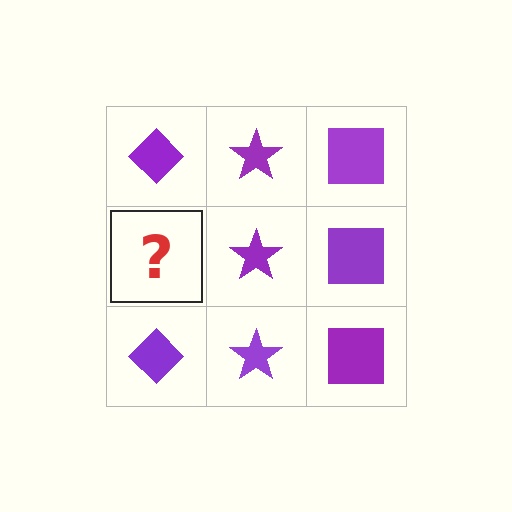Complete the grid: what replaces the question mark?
The question mark should be replaced with a purple diamond.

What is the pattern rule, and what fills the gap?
The rule is that each column has a consistent shape. The gap should be filled with a purple diamond.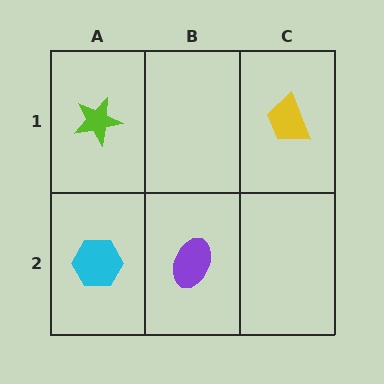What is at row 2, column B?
A purple ellipse.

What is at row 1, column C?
A yellow trapezoid.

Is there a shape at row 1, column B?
No, that cell is empty.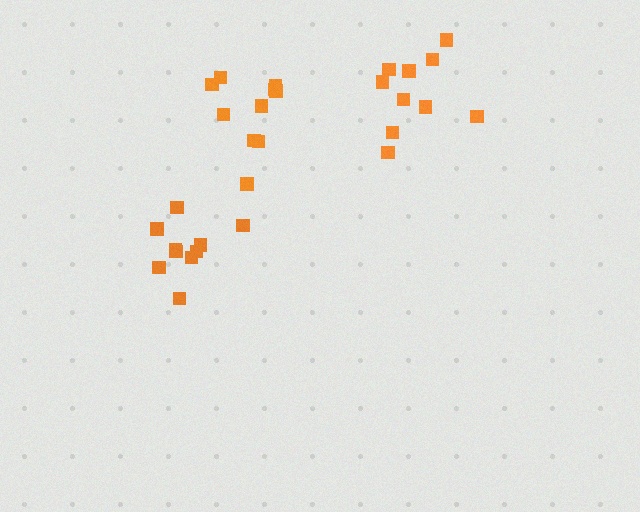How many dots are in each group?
Group 1: 10 dots, Group 2: 10 dots, Group 3: 10 dots (30 total).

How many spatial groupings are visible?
There are 3 spatial groupings.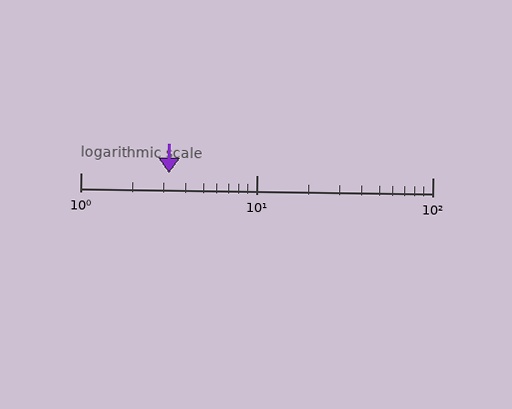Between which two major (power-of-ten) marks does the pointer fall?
The pointer is between 1 and 10.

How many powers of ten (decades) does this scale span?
The scale spans 2 decades, from 1 to 100.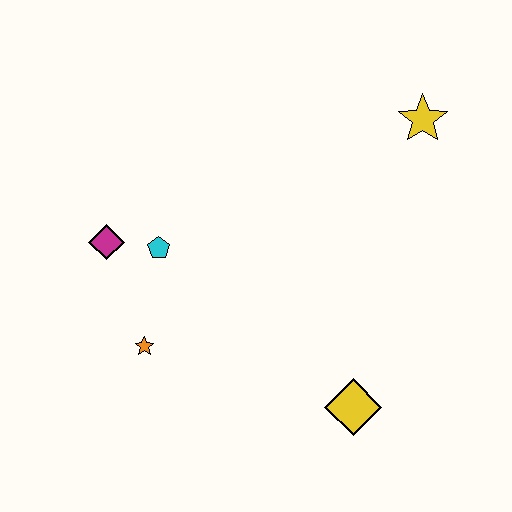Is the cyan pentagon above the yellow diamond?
Yes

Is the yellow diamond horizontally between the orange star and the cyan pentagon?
No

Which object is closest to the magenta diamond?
The cyan pentagon is closest to the magenta diamond.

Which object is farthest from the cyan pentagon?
The yellow star is farthest from the cyan pentagon.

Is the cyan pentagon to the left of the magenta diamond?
No